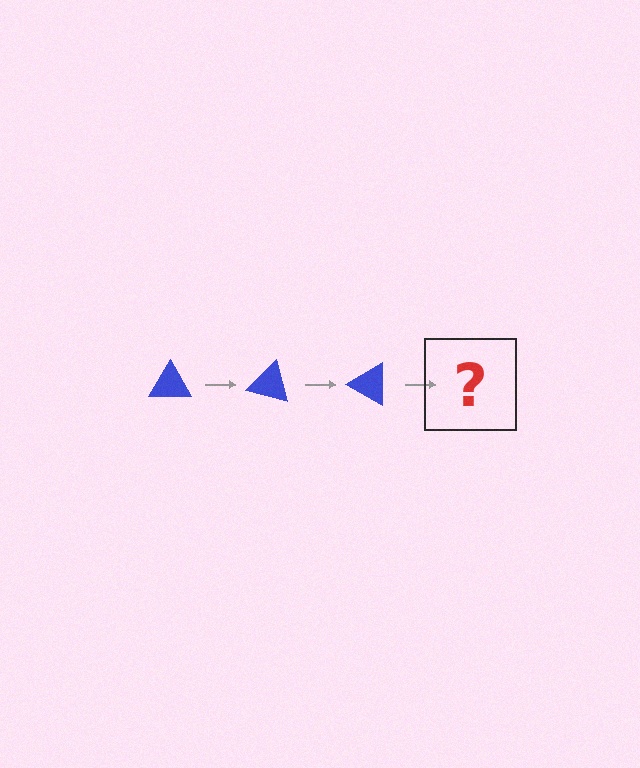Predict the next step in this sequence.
The next step is a blue triangle rotated 45 degrees.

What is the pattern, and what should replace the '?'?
The pattern is that the triangle rotates 15 degrees each step. The '?' should be a blue triangle rotated 45 degrees.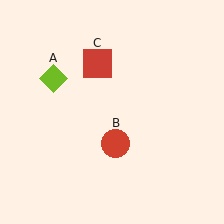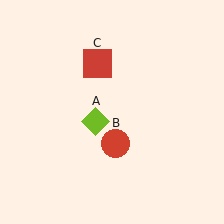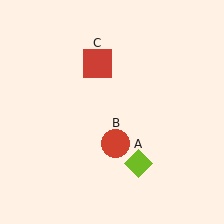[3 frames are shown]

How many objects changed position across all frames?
1 object changed position: lime diamond (object A).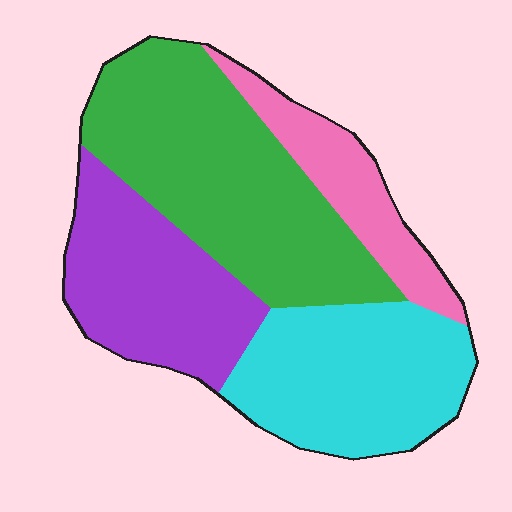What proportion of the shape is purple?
Purple takes up less than a quarter of the shape.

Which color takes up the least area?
Pink, at roughly 15%.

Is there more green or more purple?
Green.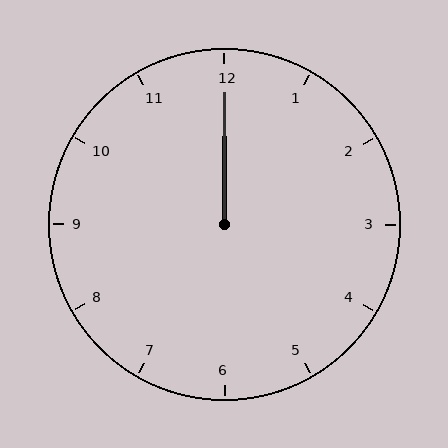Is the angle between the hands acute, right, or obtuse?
It is acute.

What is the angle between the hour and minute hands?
Approximately 0 degrees.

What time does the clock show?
12:00.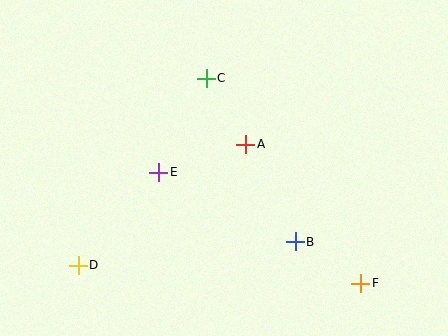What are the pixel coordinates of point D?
Point D is at (78, 265).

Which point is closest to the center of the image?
Point A at (245, 144) is closest to the center.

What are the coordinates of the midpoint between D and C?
The midpoint between D and C is at (142, 172).